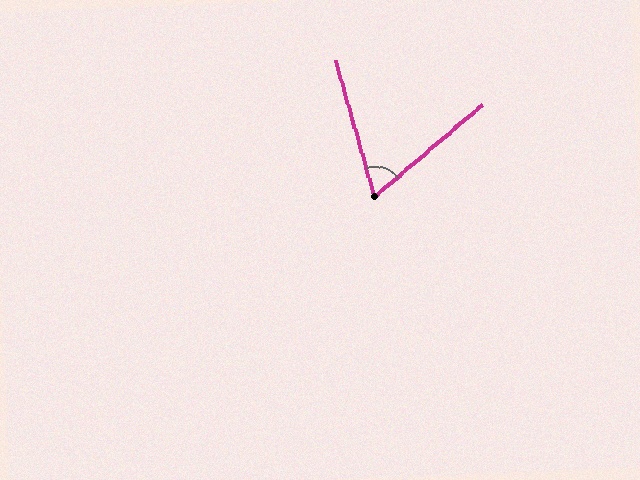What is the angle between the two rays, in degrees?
Approximately 65 degrees.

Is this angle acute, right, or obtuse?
It is acute.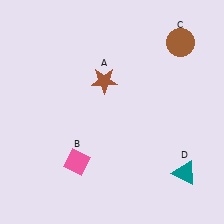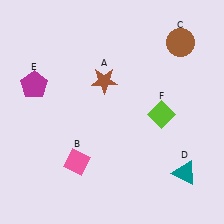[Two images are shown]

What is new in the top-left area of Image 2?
A magenta pentagon (E) was added in the top-left area of Image 2.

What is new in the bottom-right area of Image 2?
A lime diamond (F) was added in the bottom-right area of Image 2.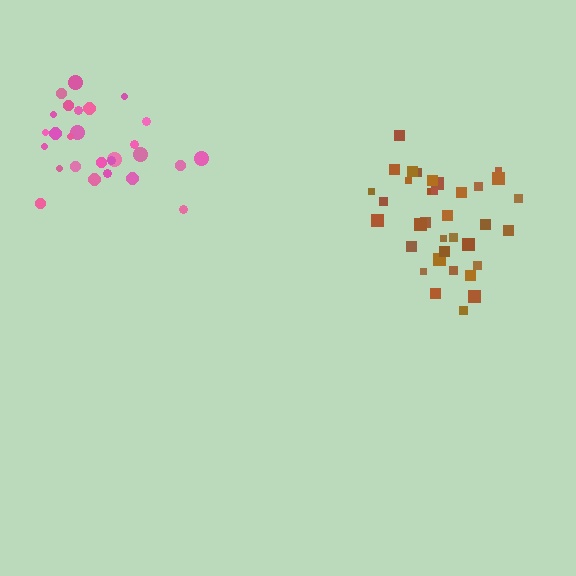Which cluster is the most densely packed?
Brown.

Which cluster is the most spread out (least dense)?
Pink.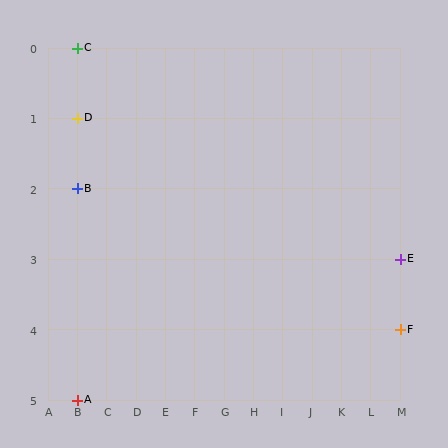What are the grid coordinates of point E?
Point E is at grid coordinates (M, 3).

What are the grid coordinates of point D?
Point D is at grid coordinates (B, 1).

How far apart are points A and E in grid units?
Points A and E are 11 columns and 2 rows apart (about 11.2 grid units diagonally).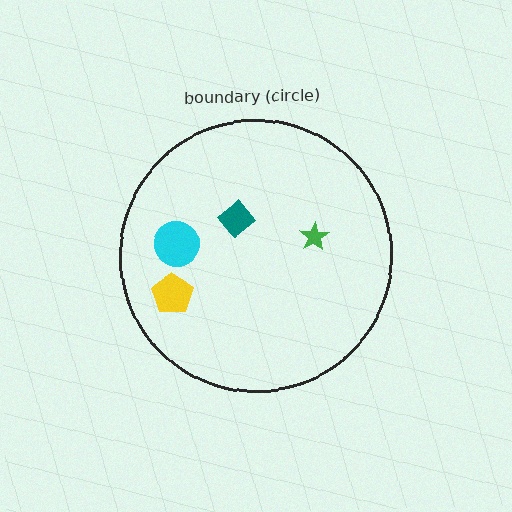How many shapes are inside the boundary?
4 inside, 0 outside.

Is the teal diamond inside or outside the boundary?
Inside.